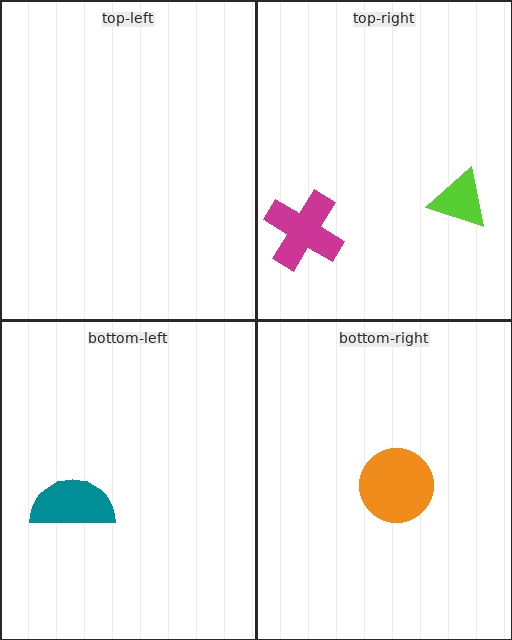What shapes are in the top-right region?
The magenta cross, the lime triangle.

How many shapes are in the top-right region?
2.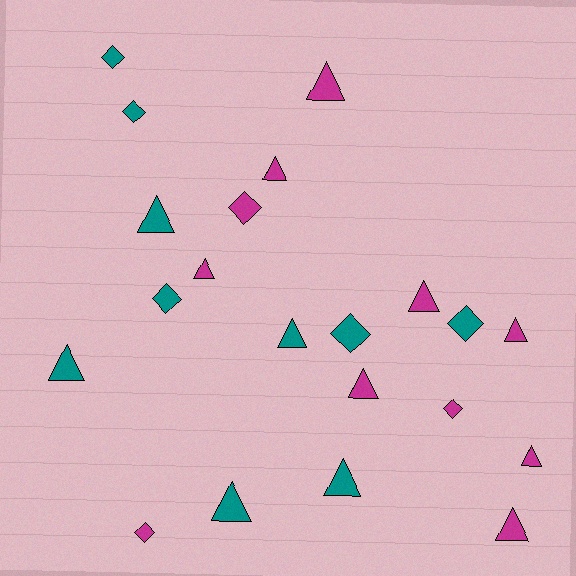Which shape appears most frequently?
Triangle, with 13 objects.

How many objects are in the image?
There are 21 objects.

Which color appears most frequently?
Magenta, with 11 objects.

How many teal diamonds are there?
There are 5 teal diamonds.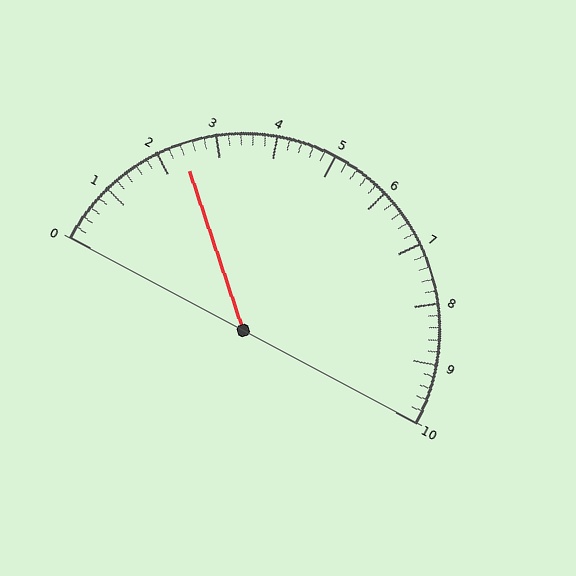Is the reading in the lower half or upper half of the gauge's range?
The reading is in the lower half of the range (0 to 10).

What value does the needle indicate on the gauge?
The needle indicates approximately 2.4.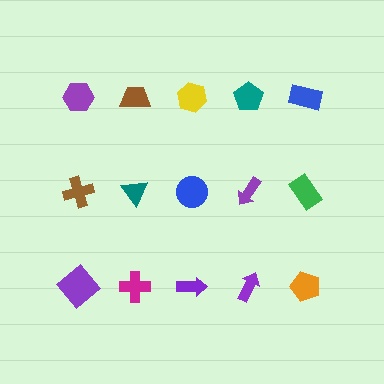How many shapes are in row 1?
5 shapes.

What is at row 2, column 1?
A brown cross.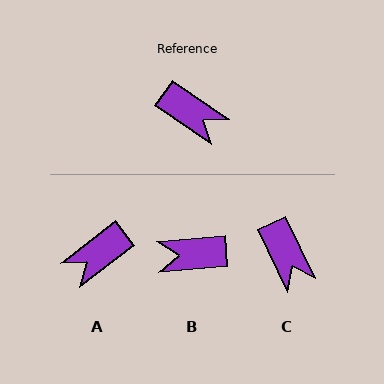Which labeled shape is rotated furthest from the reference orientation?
B, about 141 degrees away.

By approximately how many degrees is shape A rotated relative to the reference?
Approximately 108 degrees clockwise.